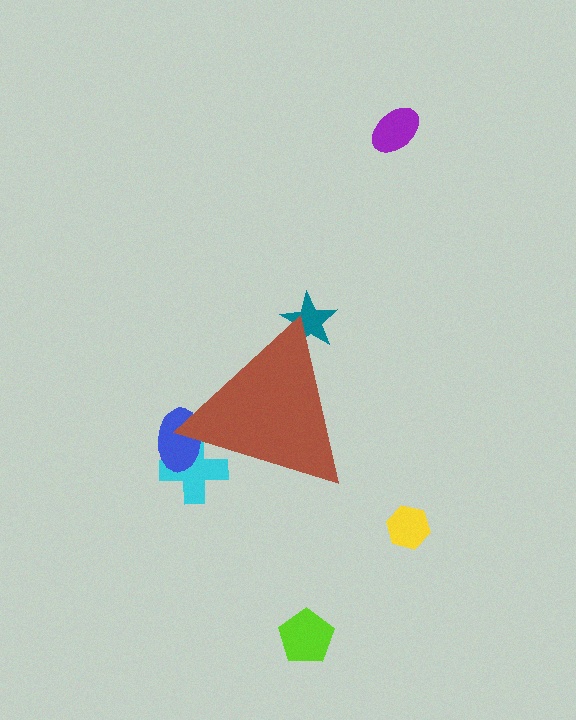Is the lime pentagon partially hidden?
No, the lime pentagon is fully visible.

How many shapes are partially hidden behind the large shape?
3 shapes are partially hidden.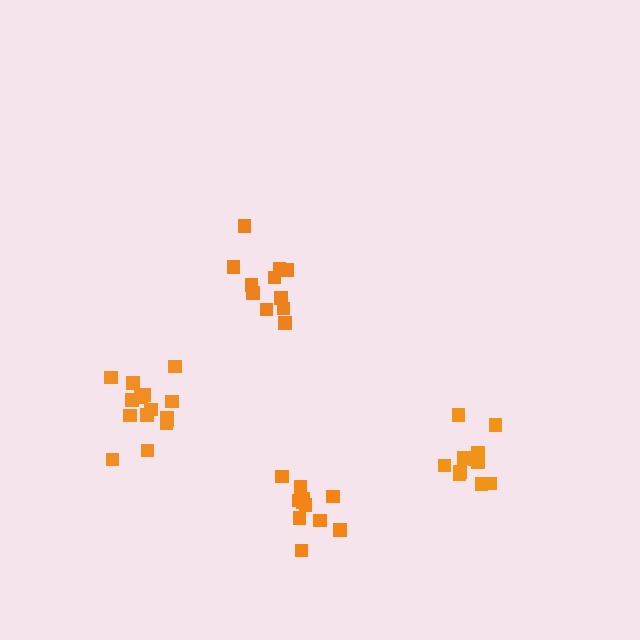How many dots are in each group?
Group 1: 11 dots, Group 2: 15 dots, Group 3: 11 dots, Group 4: 11 dots (48 total).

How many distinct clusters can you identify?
There are 4 distinct clusters.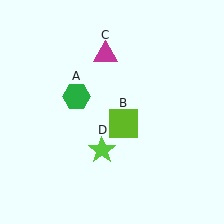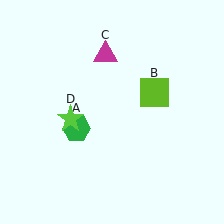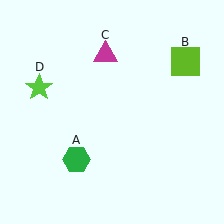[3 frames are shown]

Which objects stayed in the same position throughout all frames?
Magenta triangle (object C) remained stationary.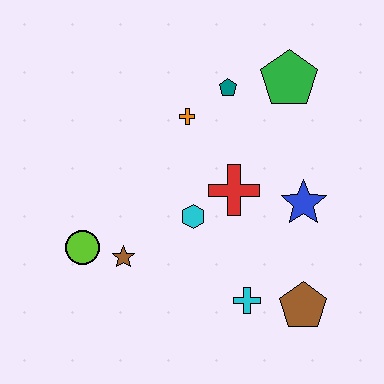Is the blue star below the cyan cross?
No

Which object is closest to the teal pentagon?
The orange cross is closest to the teal pentagon.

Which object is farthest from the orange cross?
The brown pentagon is farthest from the orange cross.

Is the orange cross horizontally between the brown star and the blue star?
Yes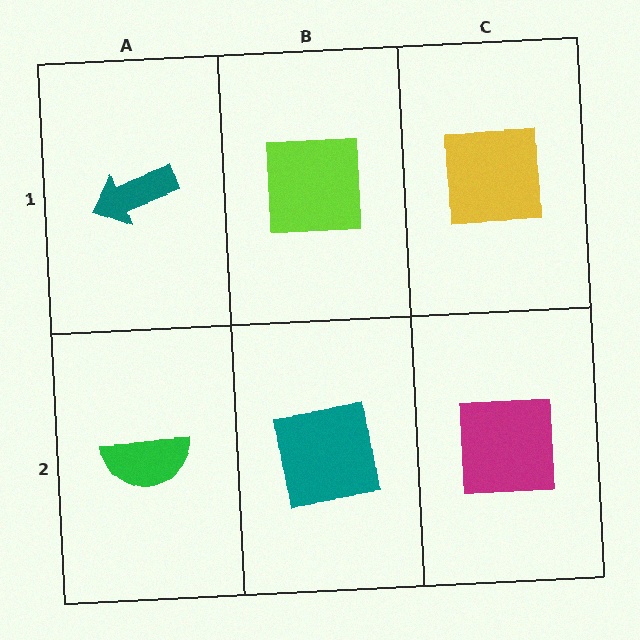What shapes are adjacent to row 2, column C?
A yellow square (row 1, column C), a teal square (row 2, column B).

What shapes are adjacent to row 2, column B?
A lime square (row 1, column B), a green semicircle (row 2, column A), a magenta square (row 2, column C).